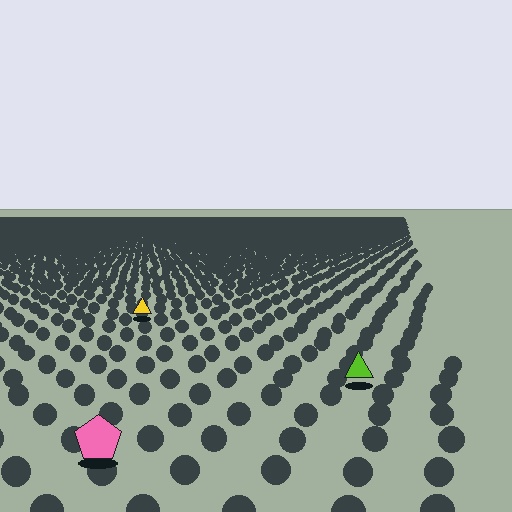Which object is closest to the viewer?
The pink pentagon is closest. The texture marks near it are larger and more spread out.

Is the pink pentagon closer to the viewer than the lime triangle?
Yes. The pink pentagon is closer — you can tell from the texture gradient: the ground texture is coarser near it.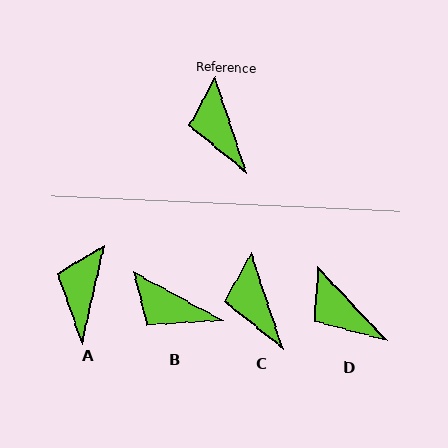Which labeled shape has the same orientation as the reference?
C.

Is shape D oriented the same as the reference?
No, it is off by about 25 degrees.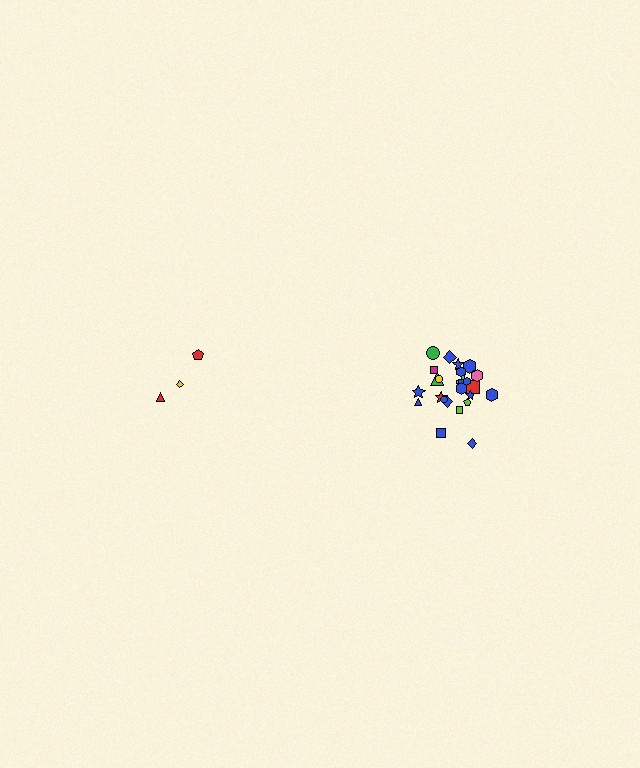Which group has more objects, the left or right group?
The right group.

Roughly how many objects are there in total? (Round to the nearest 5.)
Roughly 30 objects in total.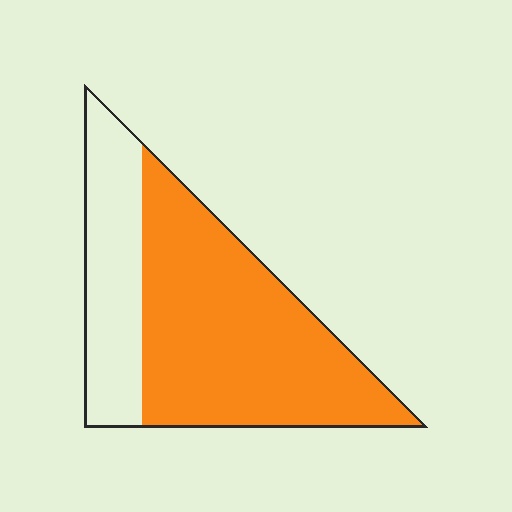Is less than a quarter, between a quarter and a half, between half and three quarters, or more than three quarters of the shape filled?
Between half and three quarters.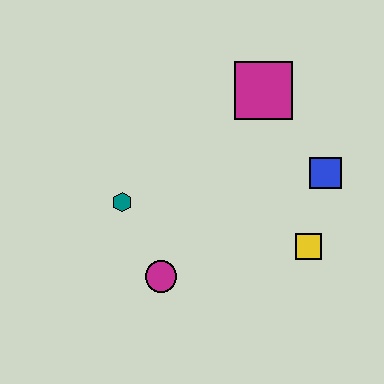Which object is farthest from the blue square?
The teal hexagon is farthest from the blue square.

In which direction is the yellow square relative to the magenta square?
The yellow square is below the magenta square.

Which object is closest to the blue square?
The yellow square is closest to the blue square.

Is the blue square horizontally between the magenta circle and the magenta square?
No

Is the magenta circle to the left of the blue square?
Yes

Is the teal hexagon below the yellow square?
No